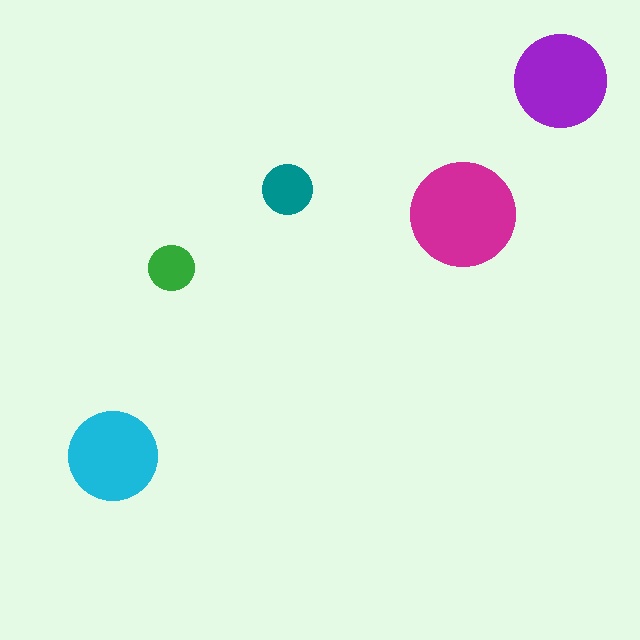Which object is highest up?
The purple circle is topmost.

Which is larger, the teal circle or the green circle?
The teal one.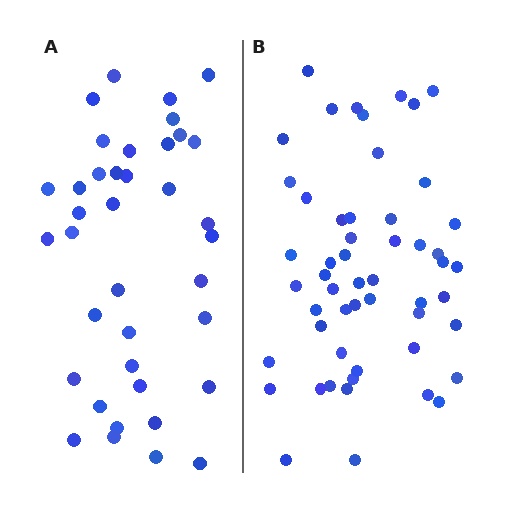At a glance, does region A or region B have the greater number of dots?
Region B (the right region) has more dots.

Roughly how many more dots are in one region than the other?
Region B has approximately 15 more dots than region A.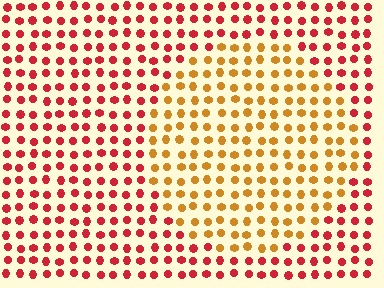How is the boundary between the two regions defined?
The boundary is defined purely by a slight shift in hue (about 42 degrees). Spacing, size, and orientation are identical on both sides.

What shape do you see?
I see a circle.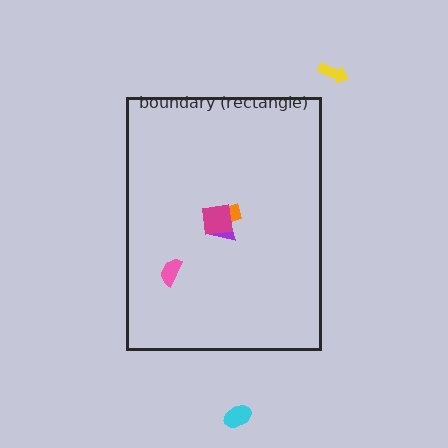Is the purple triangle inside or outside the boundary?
Inside.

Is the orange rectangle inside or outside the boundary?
Inside.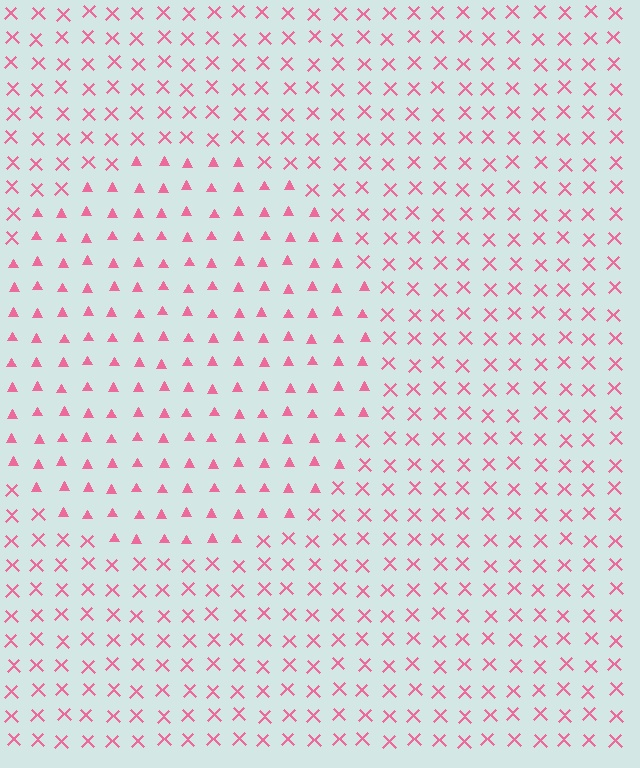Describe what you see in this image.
The image is filled with small pink elements arranged in a uniform grid. A circle-shaped region contains triangles, while the surrounding area contains X marks. The boundary is defined purely by the change in element shape.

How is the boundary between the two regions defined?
The boundary is defined by a change in element shape: triangles inside vs. X marks outside. All elements share the same color and spacing.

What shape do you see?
I see a circle.